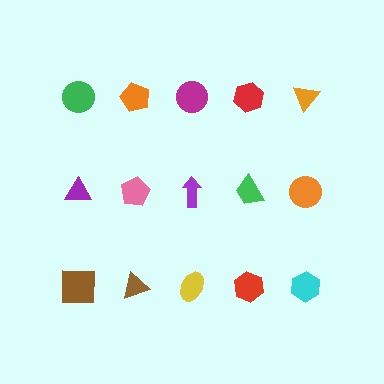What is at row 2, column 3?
A purple arrow.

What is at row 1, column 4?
A red hexagon.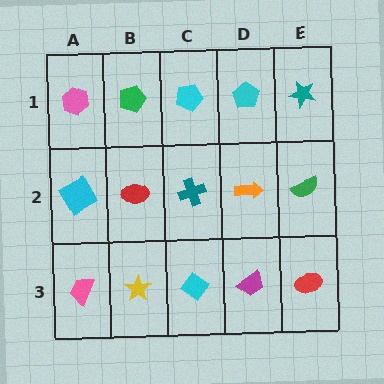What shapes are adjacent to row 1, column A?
A cyan diamond (row 2, column A), a green pentagon (row 1, column B).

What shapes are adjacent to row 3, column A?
A cyan diamond (row 2, column A), a yellow star (row 3, column B).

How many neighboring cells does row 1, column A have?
2.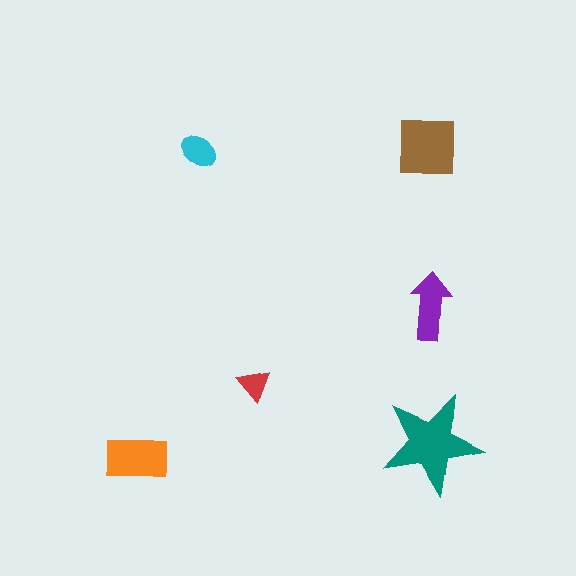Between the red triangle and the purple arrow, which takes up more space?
The purple arrow.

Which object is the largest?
The teal star.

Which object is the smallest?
The red triangle.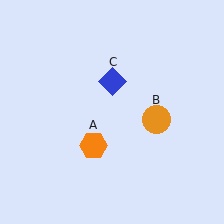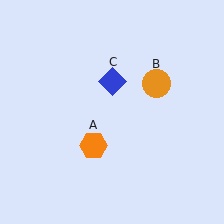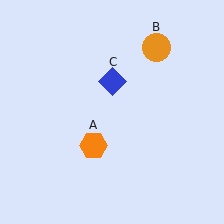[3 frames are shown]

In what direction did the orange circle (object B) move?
The orange circle (object B) moved up.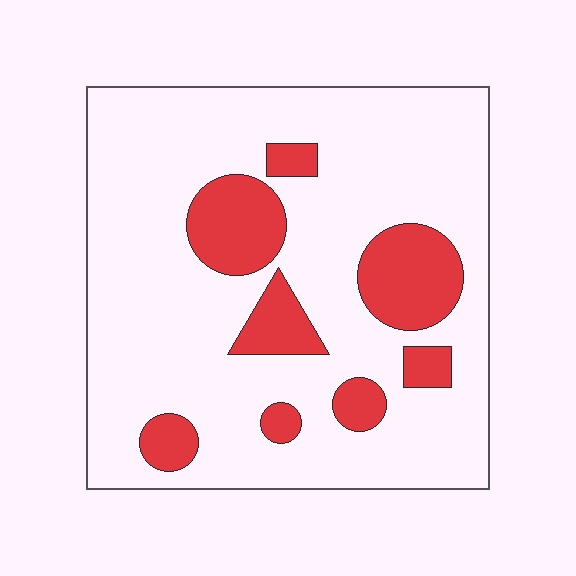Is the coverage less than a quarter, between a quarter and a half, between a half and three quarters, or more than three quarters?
Less than a quarter.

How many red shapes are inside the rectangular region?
8.